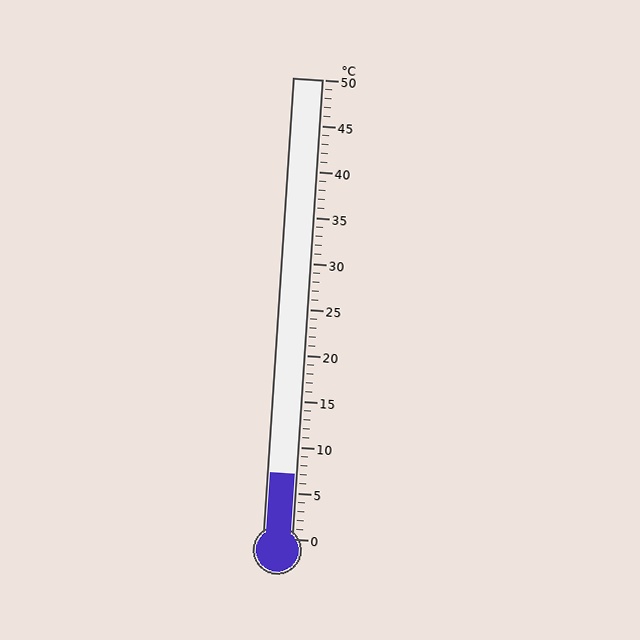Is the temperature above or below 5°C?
The temperature is above 5°C.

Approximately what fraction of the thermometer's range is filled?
The thermometer is filled to approximately 15% of its range.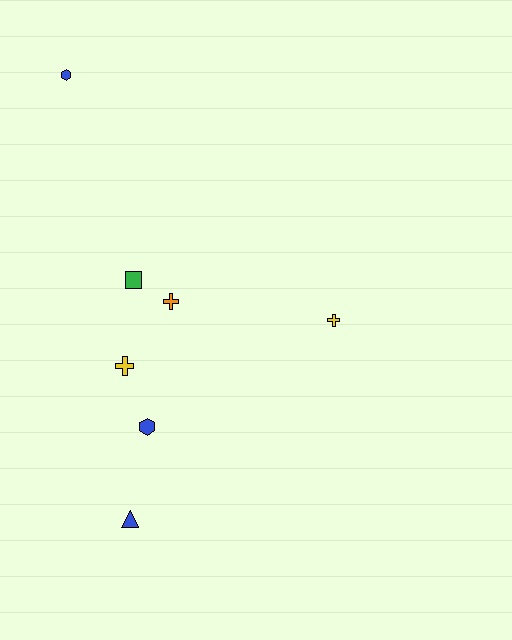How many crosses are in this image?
There are 3 crosses.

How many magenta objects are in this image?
There are no magenta objects.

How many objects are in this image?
There are 7 objects.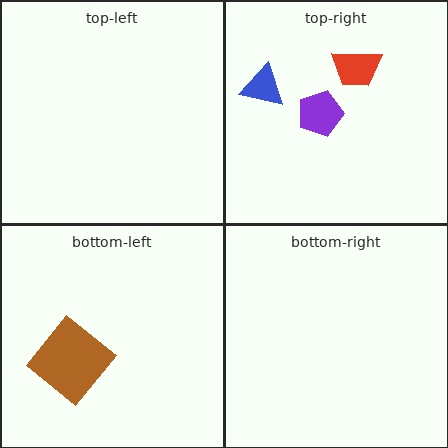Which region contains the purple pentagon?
The top-right region.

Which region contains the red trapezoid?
The top-right region.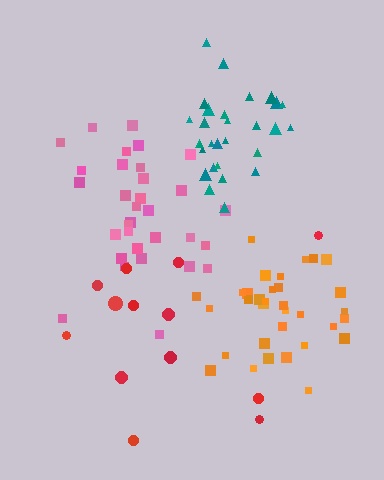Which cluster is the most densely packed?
Teal.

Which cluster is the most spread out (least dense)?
Red.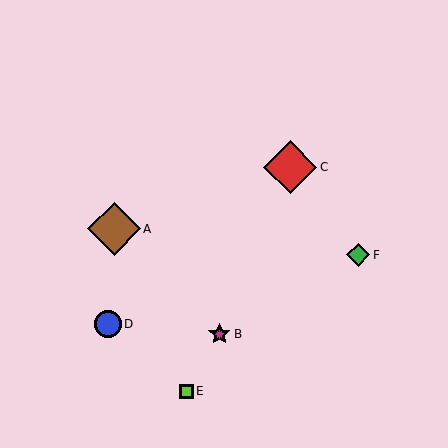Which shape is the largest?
The red diamond (labeled C) is the largest.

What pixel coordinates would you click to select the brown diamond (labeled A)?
Click at (114, 229) to select the brown diamond A.